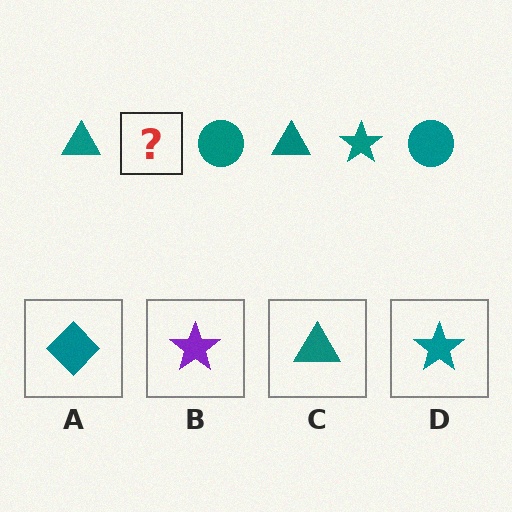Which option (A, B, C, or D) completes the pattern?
D.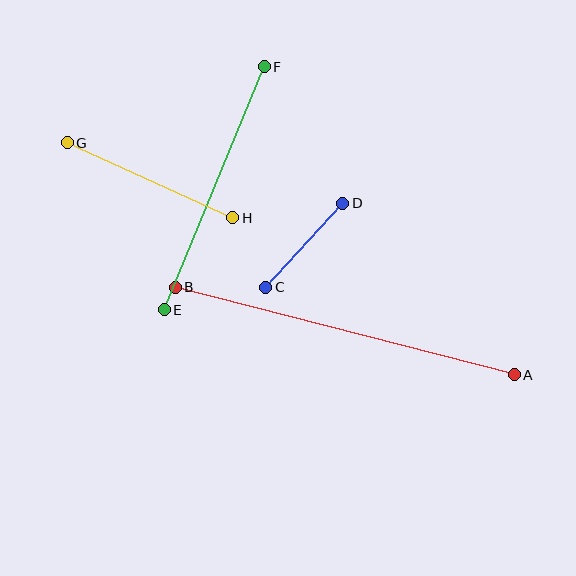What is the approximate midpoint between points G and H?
The midpoint is at approximately (150, 180) pixels.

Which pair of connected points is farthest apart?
Points A and B are farthest apart.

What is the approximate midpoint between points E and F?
The midpoint is at approximately (214, 188) pixels.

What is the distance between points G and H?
The distance is approximately 182 pixels.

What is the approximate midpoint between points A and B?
The midpoint is at approximately (345, 331) pixels.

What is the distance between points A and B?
The distance is approximately 350 pixels.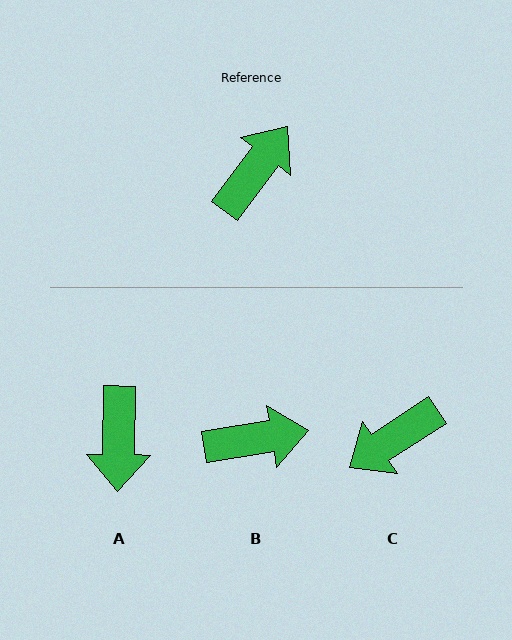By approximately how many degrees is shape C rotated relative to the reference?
Approximately 160 degrees counter-clockwise.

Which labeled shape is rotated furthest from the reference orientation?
C, about 160 degrees away.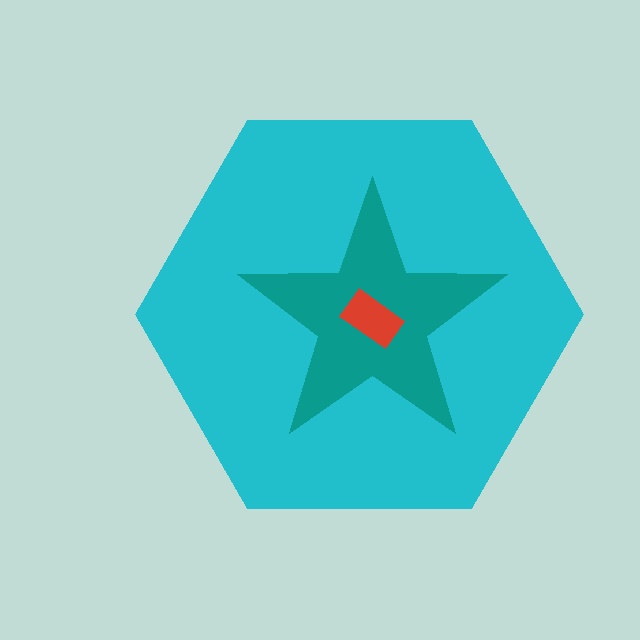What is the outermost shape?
The cyan hexagon.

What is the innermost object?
The red rectangle.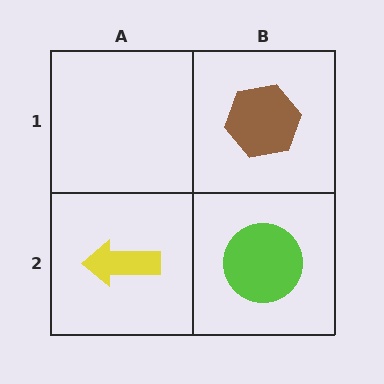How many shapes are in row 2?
2 shapes.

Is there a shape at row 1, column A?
No, that cell is empty.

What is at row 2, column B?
A lime circle.